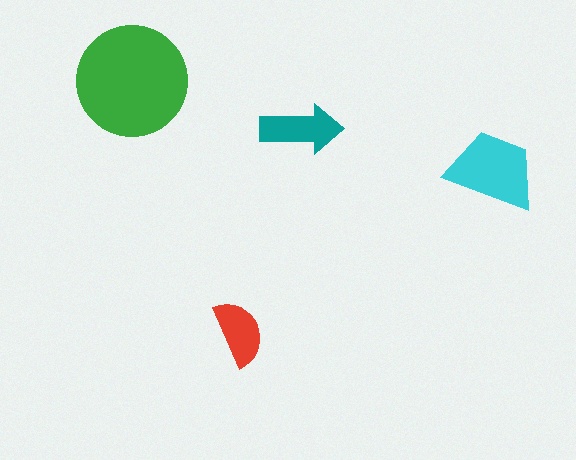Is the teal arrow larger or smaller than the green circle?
Smaller.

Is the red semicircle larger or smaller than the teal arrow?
Smaller.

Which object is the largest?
The green circle.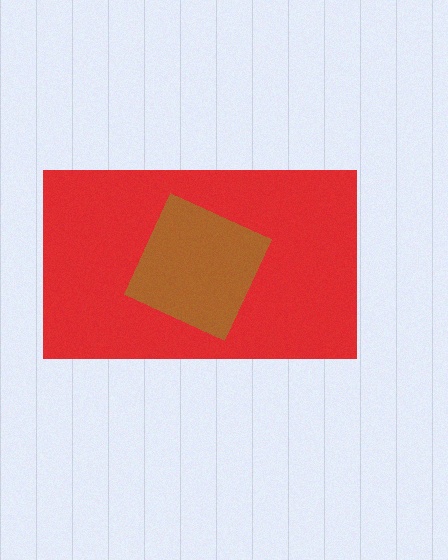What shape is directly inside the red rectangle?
The brown square.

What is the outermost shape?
The red rectangle.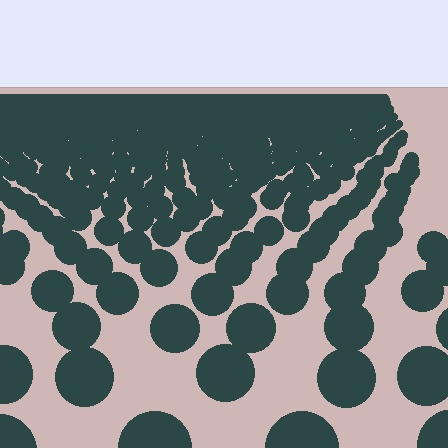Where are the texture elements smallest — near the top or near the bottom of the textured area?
Near the top.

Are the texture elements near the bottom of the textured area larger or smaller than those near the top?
Larger. Near the bottom, elements are closer to the viewer and appear at a bigger on-screen size.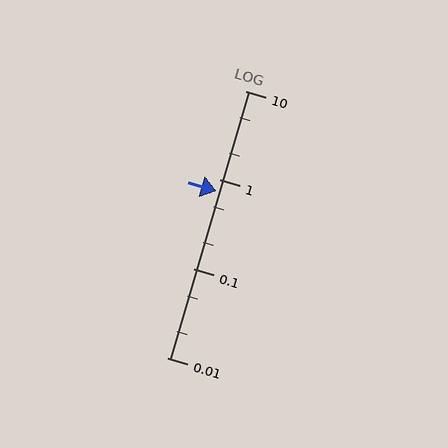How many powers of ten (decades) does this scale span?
The scale spans 3 decades, from 0.01 to 10.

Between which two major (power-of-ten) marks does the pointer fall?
The pointer is between 0.1 and 1.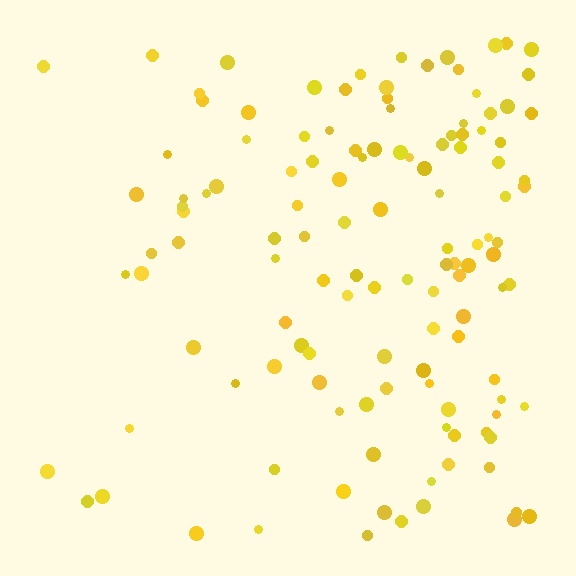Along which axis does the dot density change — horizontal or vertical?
Horizontal.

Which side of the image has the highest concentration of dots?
The right.